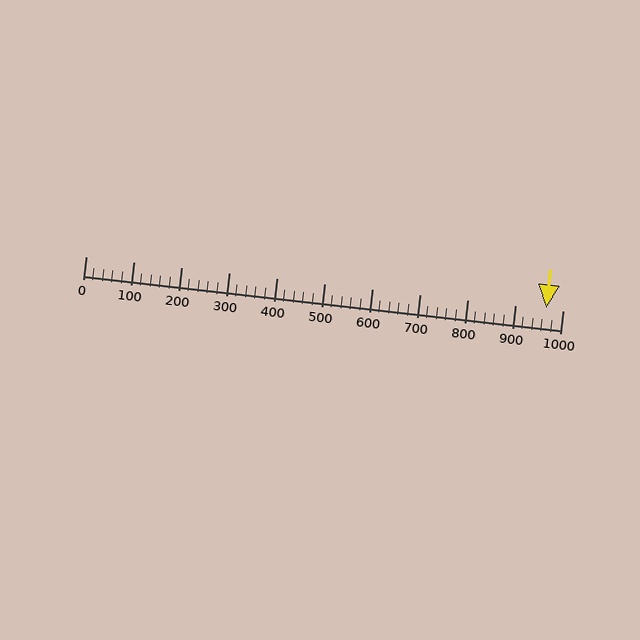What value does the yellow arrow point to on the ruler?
The yellow arrow points to approximately 966.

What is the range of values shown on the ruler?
The ruler shows values from 0 to 1000.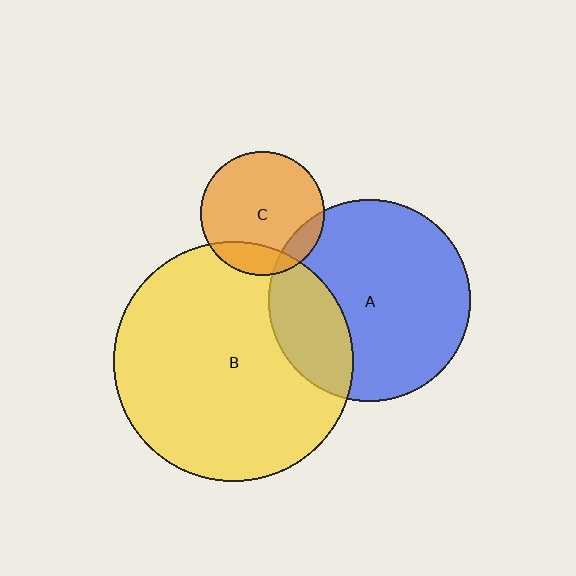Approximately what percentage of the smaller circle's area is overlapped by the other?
Approximately 10%.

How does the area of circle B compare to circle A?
Approximately 1.4 times.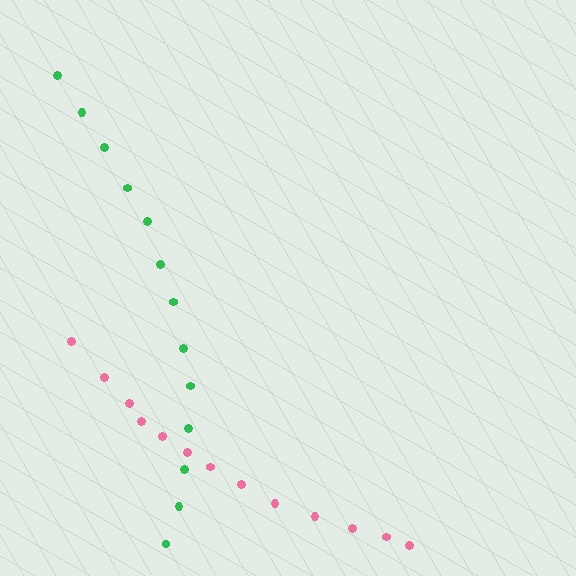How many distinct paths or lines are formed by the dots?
There are 2 distinct paths.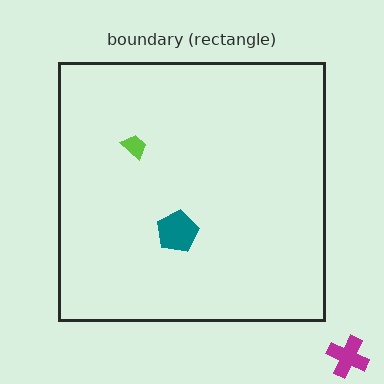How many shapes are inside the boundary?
2 inside, 1 outside.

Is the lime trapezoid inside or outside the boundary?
Inside.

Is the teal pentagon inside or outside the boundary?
Inside.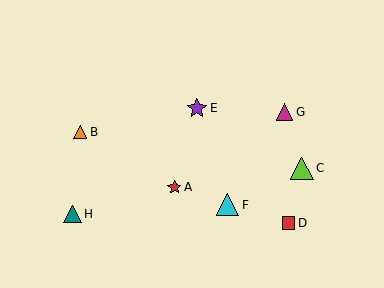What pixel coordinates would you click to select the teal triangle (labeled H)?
Click at (72, 214) to select the teal triangle H.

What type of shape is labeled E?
Shape E is a purple star.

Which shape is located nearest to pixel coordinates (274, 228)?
The red square (labeled D) at (288, 223) is nearest to that location.